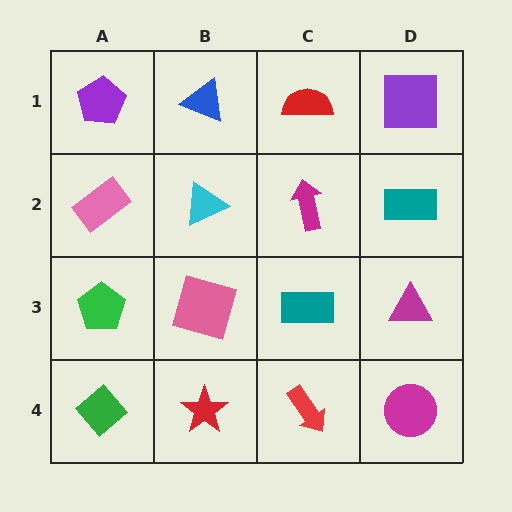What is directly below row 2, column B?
A pink square.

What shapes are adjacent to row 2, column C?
A red semicircle (row 1, column C), a teal rectangle (row 3, column C), a cyan triangle (row 2, column B), a teal rectangle (row 2, column D).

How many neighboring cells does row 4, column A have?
2.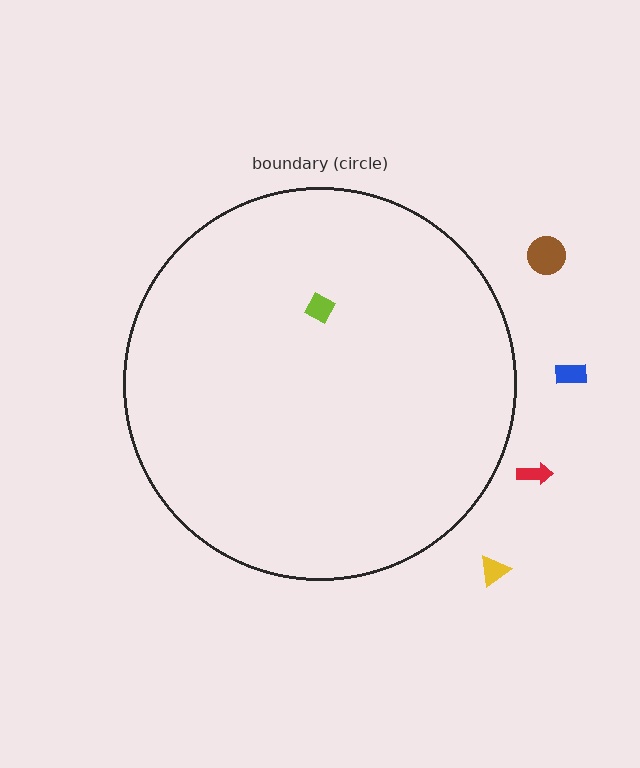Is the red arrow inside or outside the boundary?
Outside.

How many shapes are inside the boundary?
1 inside, 4 outside.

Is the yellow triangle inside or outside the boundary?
Outside.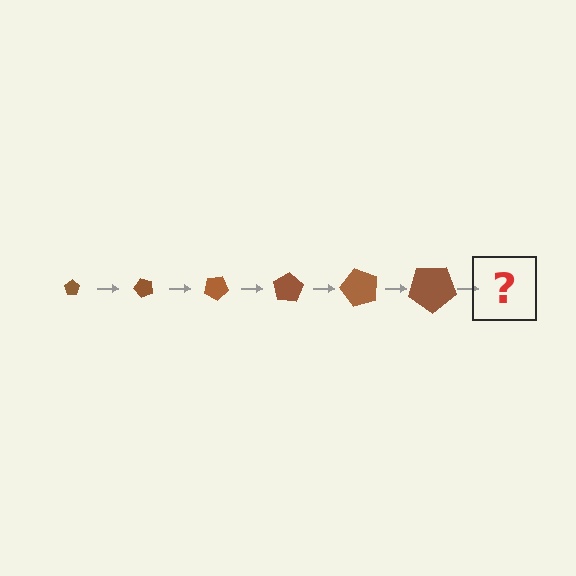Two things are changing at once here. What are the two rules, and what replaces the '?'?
The two rules are that the pentagon grows larger each step and it rotates 50 degrees each step. The '?' should be a pentagon, larger than the previous one and rotated 300 degrees from the start.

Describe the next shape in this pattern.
It should be a pentagon, larger than the previous one and rotated 300 degrees from the start.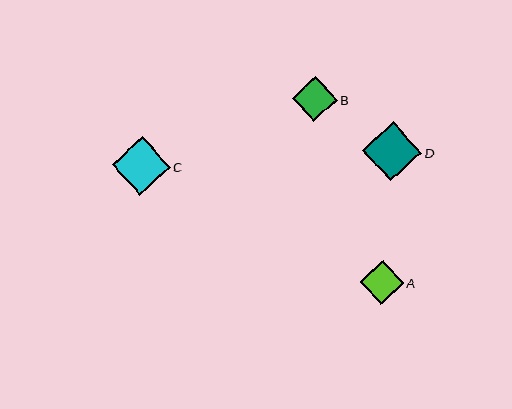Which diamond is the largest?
Diamond D is the largest with a size of approximately 59 pixels.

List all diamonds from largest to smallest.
From largest to smallest: D, C, B, A.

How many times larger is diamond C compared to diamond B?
Diamond C is approximately 1.3 times the size of diamond B.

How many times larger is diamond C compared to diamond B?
Diamond C is approximately 1.3 times the size of diamond B.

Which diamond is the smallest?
Diamond A is the smallest with a size of approximately 44 pixels.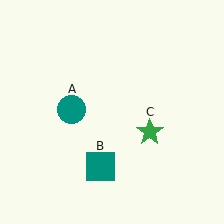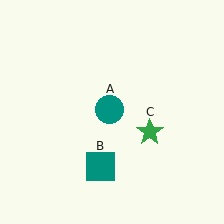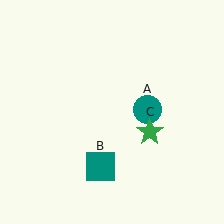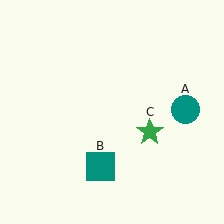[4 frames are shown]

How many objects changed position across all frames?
1 object changed position: teal circle (object A).